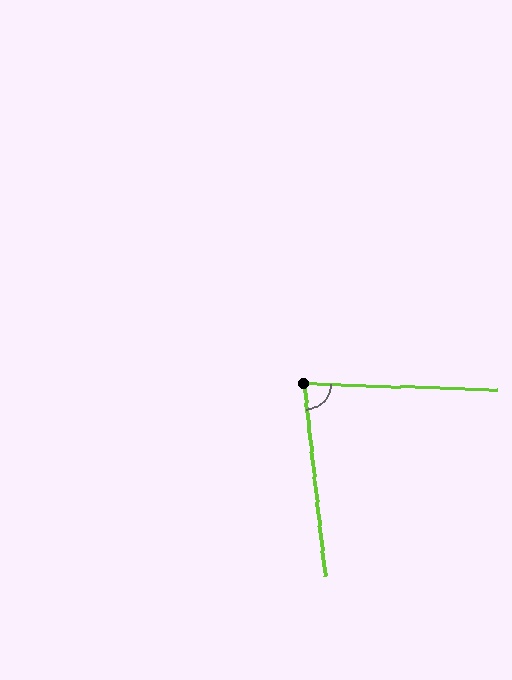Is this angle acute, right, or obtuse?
It is acute.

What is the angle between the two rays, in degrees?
Approximately 82 degrees.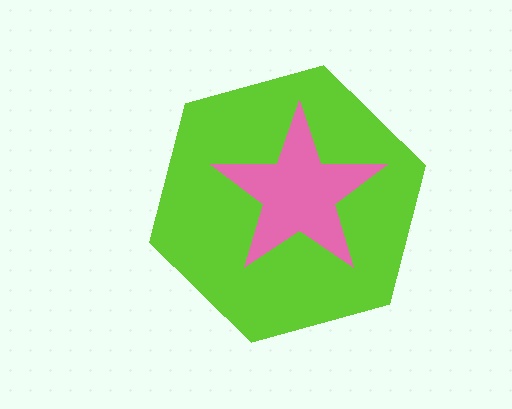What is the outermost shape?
The lime hexagon.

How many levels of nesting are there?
2.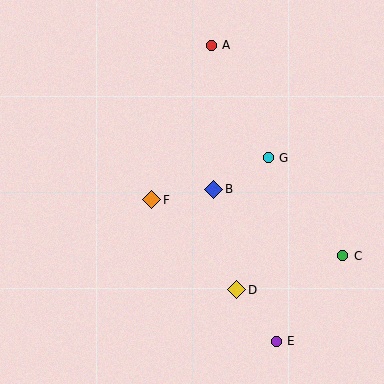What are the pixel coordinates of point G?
Point G is at (268, 158).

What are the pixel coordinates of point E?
Point E is at (276, 341).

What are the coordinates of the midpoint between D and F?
The midpoint between D and F is at (194, 245).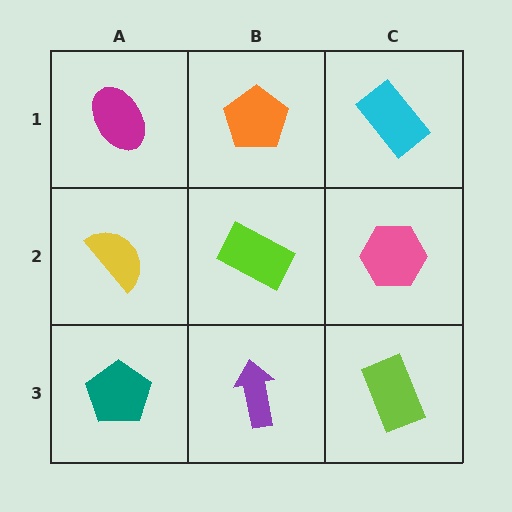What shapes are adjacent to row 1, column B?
A lime rectangle (row 2, column B), a magenta ellipse (row 1, column A), a cyan rectangle (row 1, column C).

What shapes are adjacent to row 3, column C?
A pink hexagon (row 2, column C), a purple arrow (row 3, column B).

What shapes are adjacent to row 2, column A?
A magenta ellipse (row 1, column A), a teal pentagon (row 3, column A), a lime rectangle (row 2, column B).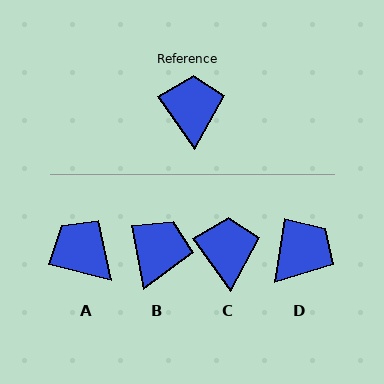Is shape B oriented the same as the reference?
No, it is off by about 25 degrees.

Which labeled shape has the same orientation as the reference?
C.